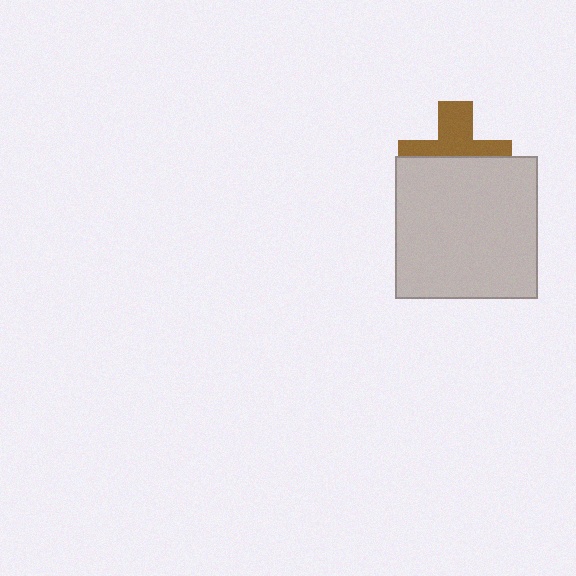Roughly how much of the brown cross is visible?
About half of it is visible (roughly 47%).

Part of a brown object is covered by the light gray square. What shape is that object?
It is a cross.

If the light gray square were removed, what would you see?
You would see the complete brown cross.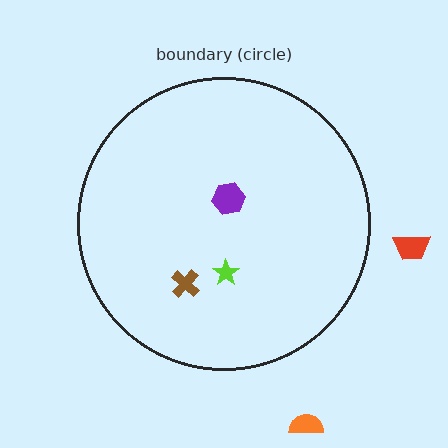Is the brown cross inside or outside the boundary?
Inside.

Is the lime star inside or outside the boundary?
Inside.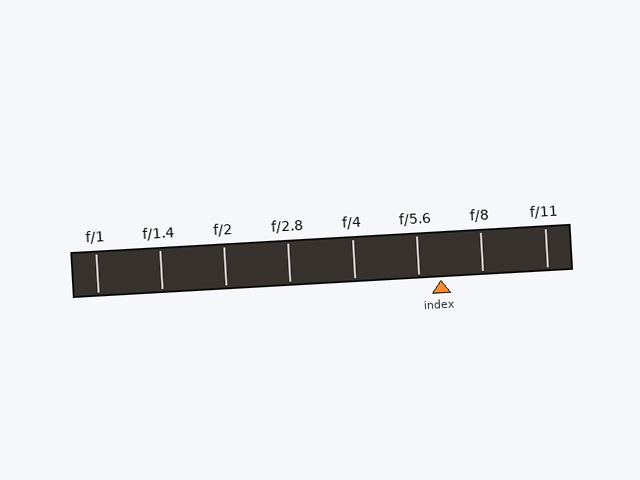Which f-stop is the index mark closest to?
The index mark is closest to f/5.6.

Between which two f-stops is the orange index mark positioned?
The index mark is between f/5.6 and f/8.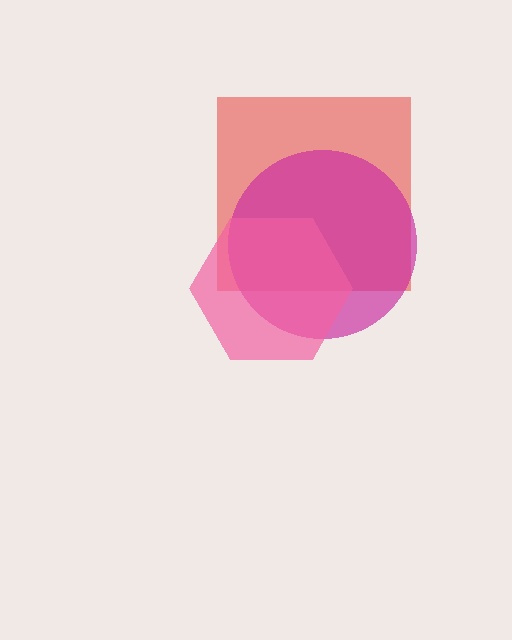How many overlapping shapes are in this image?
There are 3 overlapping shapes in the image.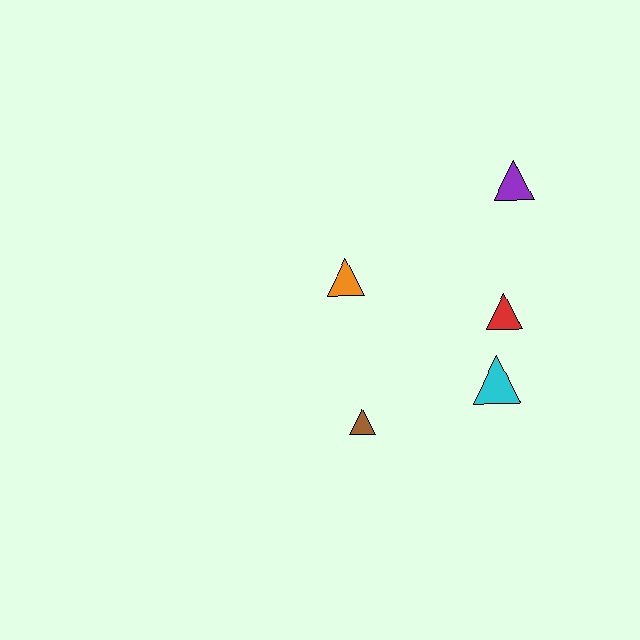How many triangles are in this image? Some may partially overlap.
There are 5 triangles.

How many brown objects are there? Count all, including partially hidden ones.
There is 1 brown object.